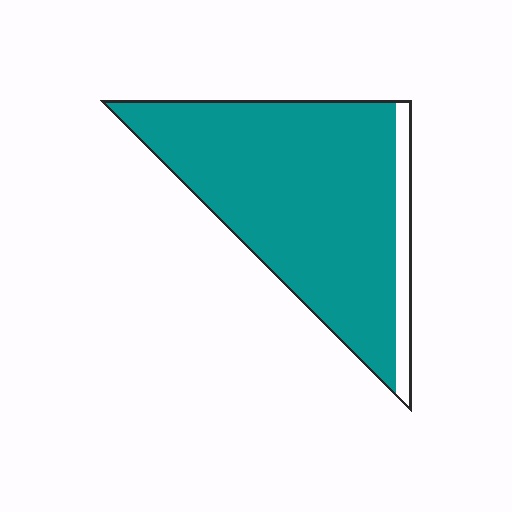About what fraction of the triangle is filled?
About nine tenths (9/10).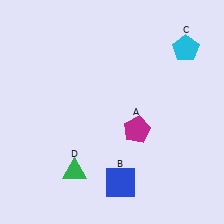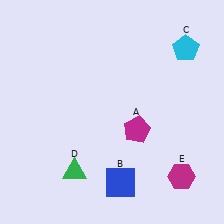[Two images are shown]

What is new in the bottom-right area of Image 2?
A magenta hexagon (E) was added in the bottom-right area of Image 2.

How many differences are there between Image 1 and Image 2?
There is 1 difference between the two images.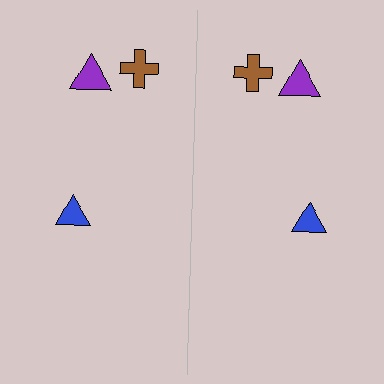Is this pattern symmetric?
Yes, this pattern has bilateral (reflection) symmetry.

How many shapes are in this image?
There are 6 shapes in this image.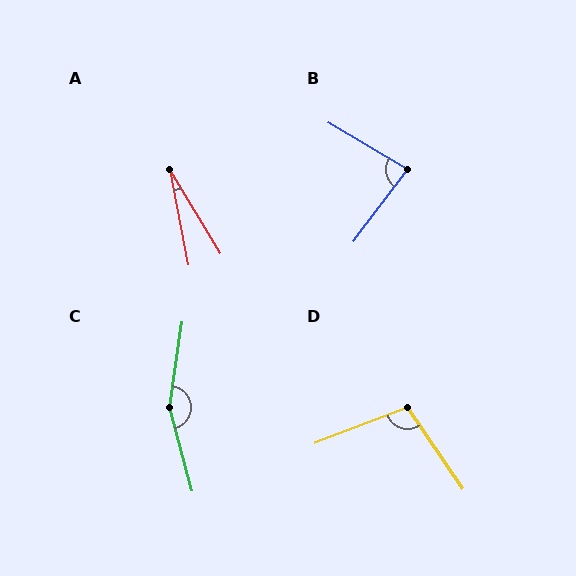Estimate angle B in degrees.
Approximately 84 degrees.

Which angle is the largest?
C, at approximately 157 degrees.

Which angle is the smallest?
A, at approximately 20 degrees.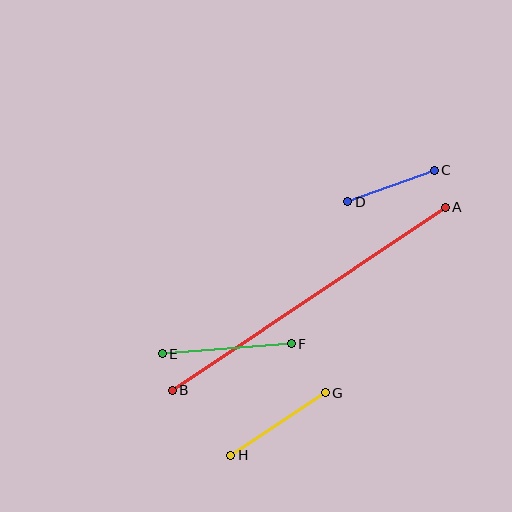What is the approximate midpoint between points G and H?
The midpoint is at approximately (278, 424) pixels.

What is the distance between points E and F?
The distance is approximately 129 pixels.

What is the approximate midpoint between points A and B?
The midpoint is at approximately (309, 299) pixels.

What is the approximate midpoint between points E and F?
The midpoint is at approximately (227, 349) pixels.